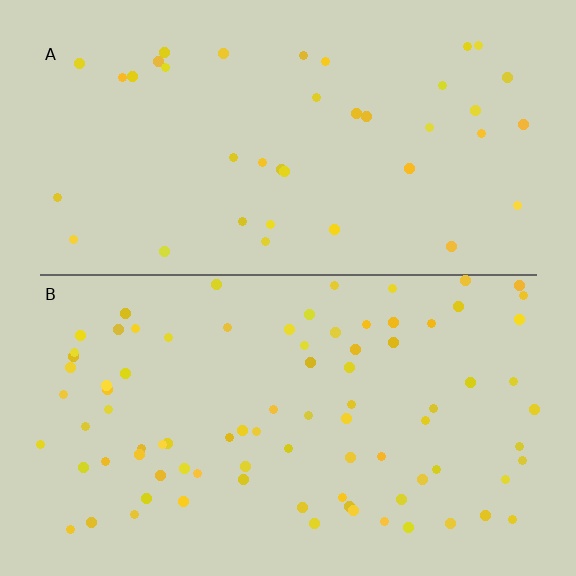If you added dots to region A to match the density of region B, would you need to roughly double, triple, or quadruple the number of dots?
Approximately double.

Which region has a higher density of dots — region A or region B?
B (the bottom).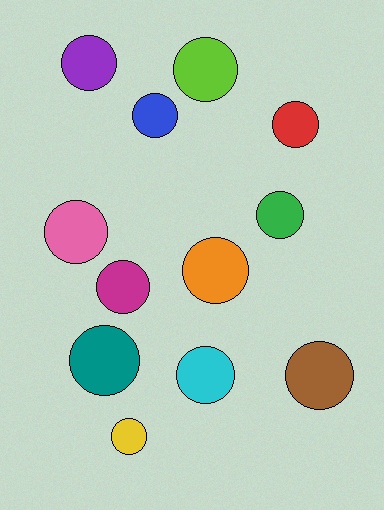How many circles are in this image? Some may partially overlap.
There are 12 circles.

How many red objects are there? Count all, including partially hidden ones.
There is 1 red object.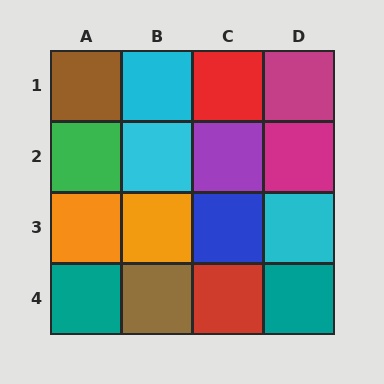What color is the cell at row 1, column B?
Cyan.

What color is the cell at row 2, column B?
Cyan.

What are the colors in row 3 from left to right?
Orange, orange, blue, cyan.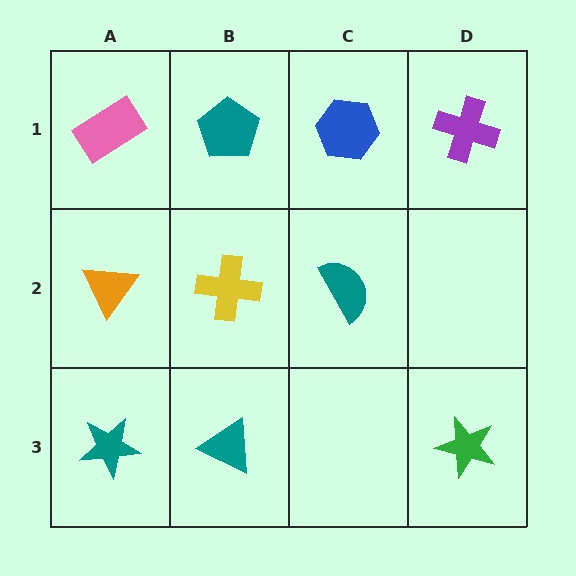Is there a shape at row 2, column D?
No, that cell is empty.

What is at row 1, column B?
A teal pentagon.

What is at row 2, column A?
An orange triangle.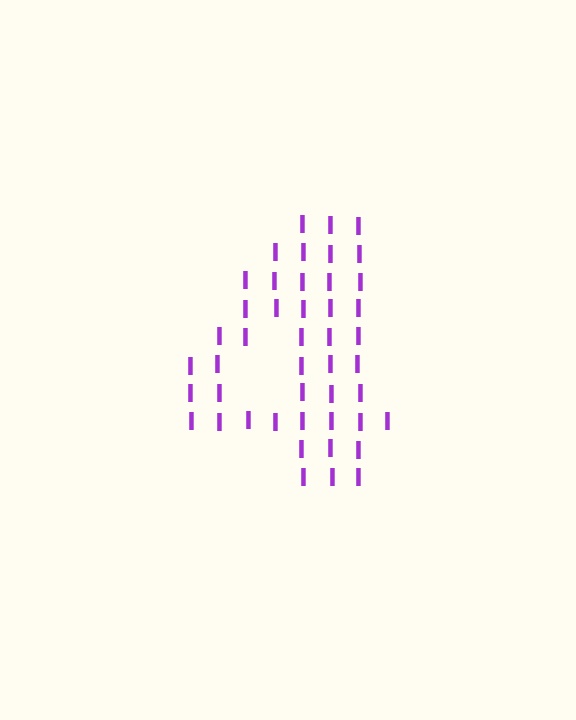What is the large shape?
The large shape is the digit 4.